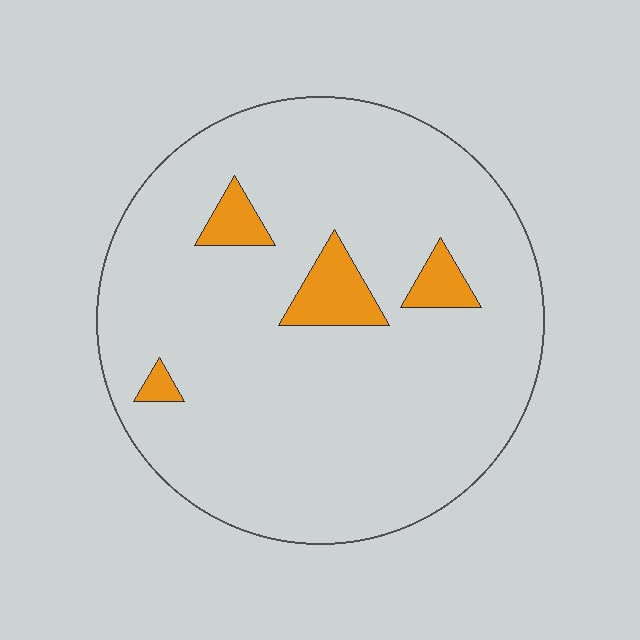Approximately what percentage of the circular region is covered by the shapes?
Approximately 10%.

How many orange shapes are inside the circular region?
4.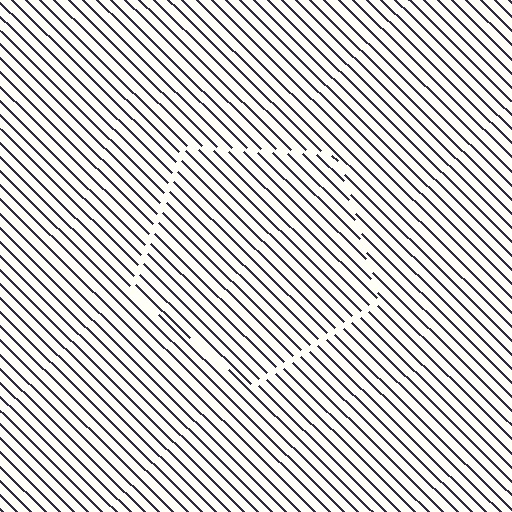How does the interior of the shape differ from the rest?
The interior of the shape contains the same grating, shifted by half a period — the contour is defined by the phase discontinuity where line-ends from the inner and outer gratings abut.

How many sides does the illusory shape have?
5 sides — the line-ends trace a pentagon.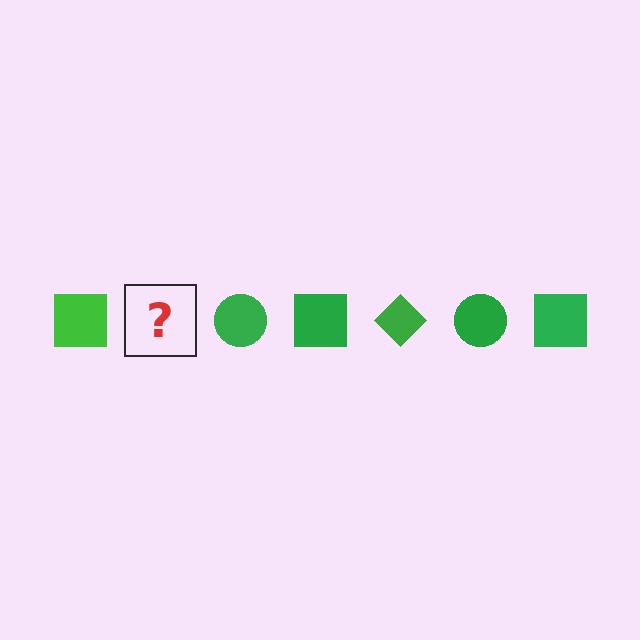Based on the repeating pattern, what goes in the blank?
The blank should be a green diamond.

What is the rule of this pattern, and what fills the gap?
The rule is that the pattern cycles through square, diamond, circle shapes in green. The gap should be filled with a green diamond.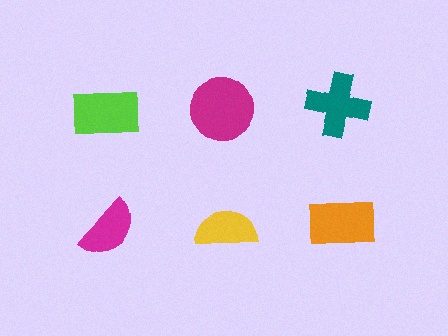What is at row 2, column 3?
An orange rectangle.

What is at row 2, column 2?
A yellow semicircle.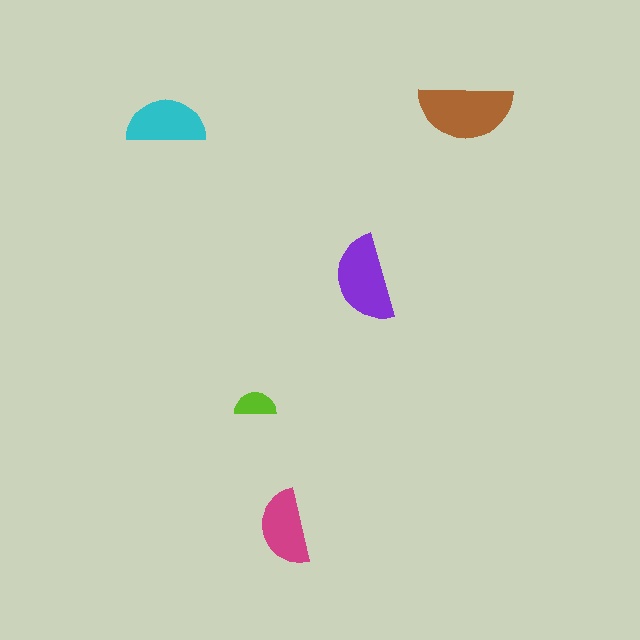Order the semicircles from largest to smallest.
the brown one, the purple one, the cyan one, the magenta one, the lime one.